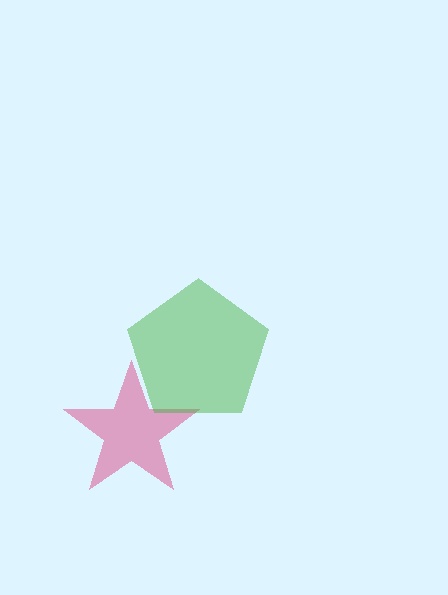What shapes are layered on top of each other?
The layered shapes are: a pink star, a green pentagon.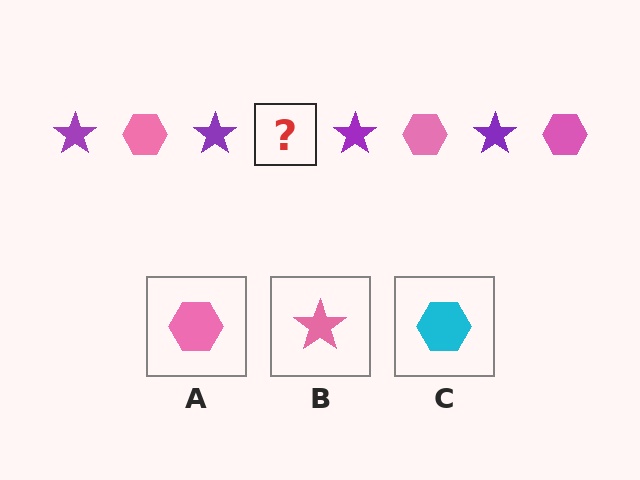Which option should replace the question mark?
Option A.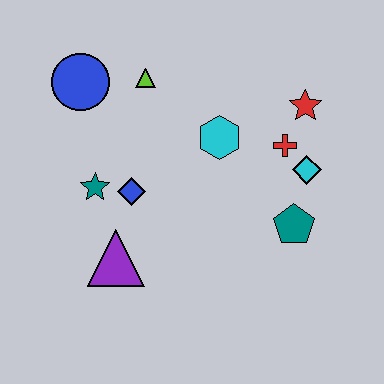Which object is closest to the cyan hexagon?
The red cross is closest to the cyan hexagon.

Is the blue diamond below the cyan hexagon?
Yes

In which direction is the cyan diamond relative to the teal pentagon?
The cyan diamond is above the teal pentagon.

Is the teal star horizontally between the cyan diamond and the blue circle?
Yes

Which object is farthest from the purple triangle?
The red star is farthest from the purple triangle.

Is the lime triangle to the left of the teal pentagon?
Yes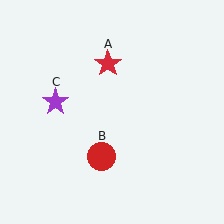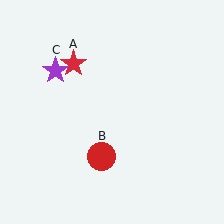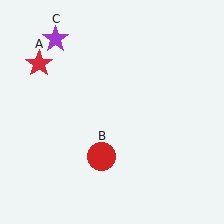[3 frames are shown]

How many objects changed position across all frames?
2 objects changed position: red star (object A), purple star (object C).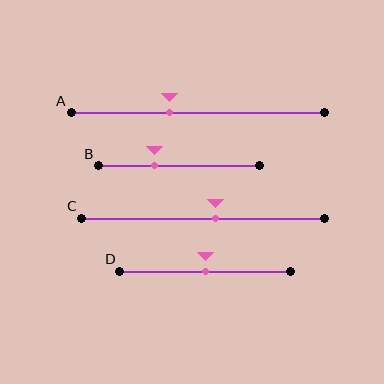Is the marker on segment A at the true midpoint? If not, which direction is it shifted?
No, the marker on segment A is shifted to the left by about 11% of the segment length.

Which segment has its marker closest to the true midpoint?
Segment D has its marker closest to the true midpoint.